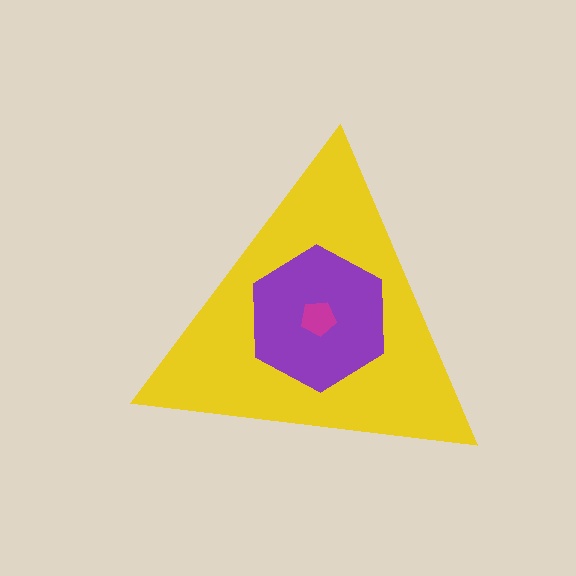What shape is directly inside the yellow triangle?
The purple hexagon.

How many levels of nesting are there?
3.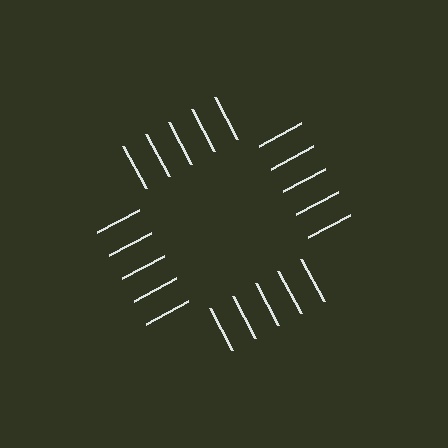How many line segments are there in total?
20 — 5 along each of the 4 edges.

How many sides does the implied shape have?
4 sides — the line-ends trace a square.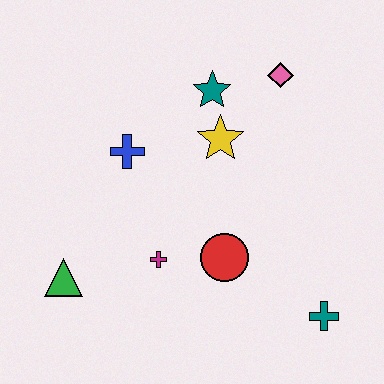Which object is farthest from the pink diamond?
The green triangle is farthest from the pink diamond.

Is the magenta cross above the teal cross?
Yes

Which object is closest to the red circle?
The magenta cross is closest to the red circle.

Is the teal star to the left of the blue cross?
No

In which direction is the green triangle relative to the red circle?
The green triangle is to the left of the red circle.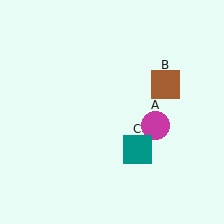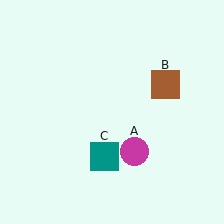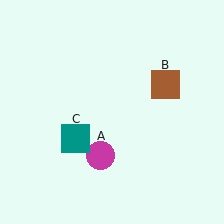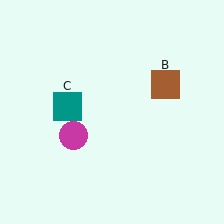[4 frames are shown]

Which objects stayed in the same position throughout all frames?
Brown square (object B) remained stationary.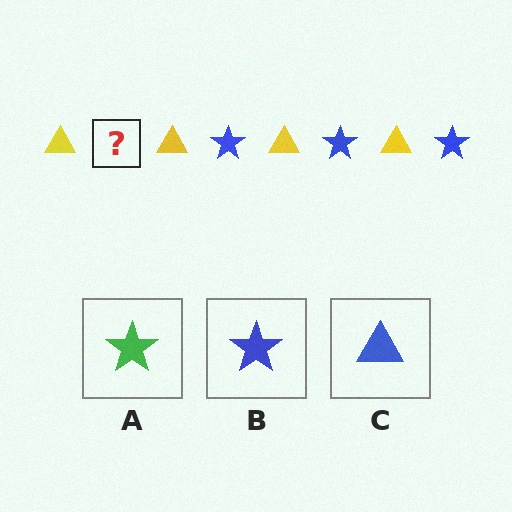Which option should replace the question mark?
Option B.